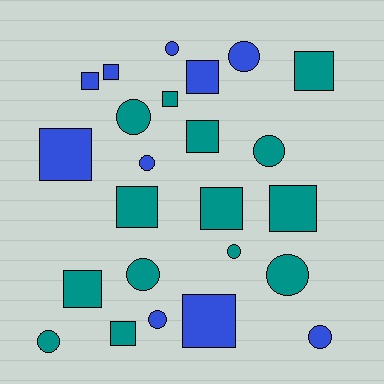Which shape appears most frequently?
Square, with 13 objects.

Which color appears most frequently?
Teal, with 14 objects.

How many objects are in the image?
There are 24 objects.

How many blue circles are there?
There are 5 blue circles.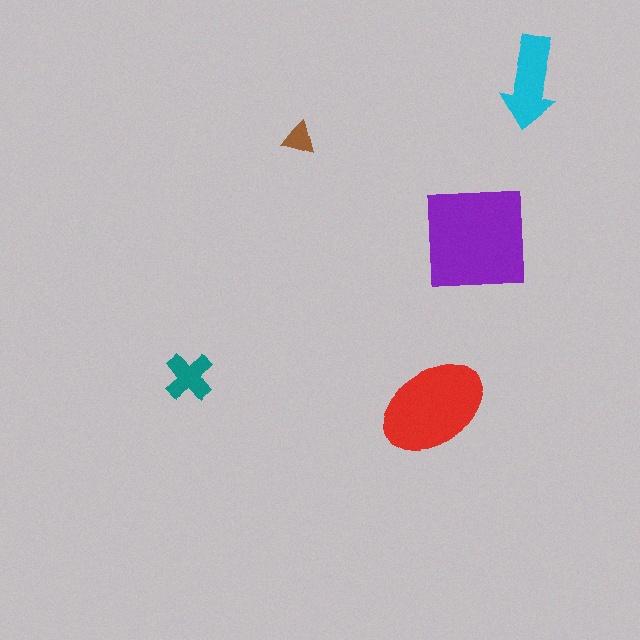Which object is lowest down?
The red ellipse is bottommost.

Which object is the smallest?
The brown triangle.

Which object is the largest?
The purple square.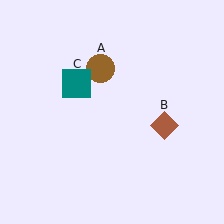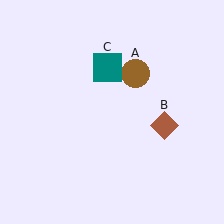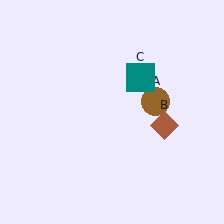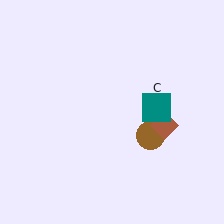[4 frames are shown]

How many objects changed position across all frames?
2 objects changed position: brown circle (object A), teal square (object C).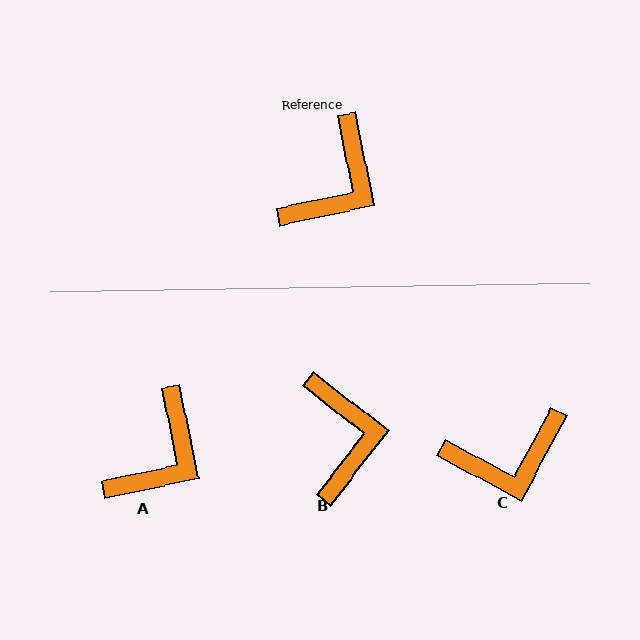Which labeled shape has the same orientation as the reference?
A.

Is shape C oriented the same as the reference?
No, it is off by about 40 degrees.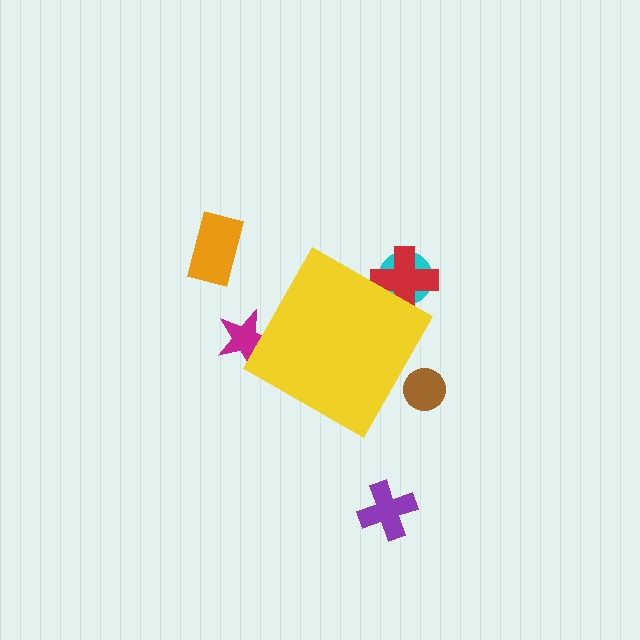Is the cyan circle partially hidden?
Yes, the cyan circle is partially hidden behind the yellow diamond.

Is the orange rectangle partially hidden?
No, the orange rectangle is fully visible.